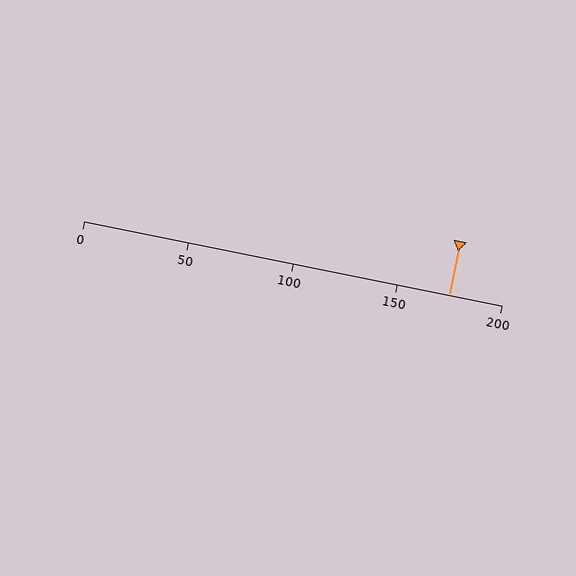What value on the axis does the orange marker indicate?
The marker indicates approximately 175.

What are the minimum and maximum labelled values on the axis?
The axis runs from 0 to 200.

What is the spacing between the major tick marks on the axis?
The major ticks are spaced 50 apart.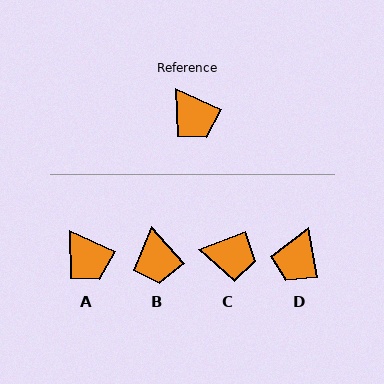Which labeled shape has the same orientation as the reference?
A.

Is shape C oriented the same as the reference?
No, it is off by about 46 degrees.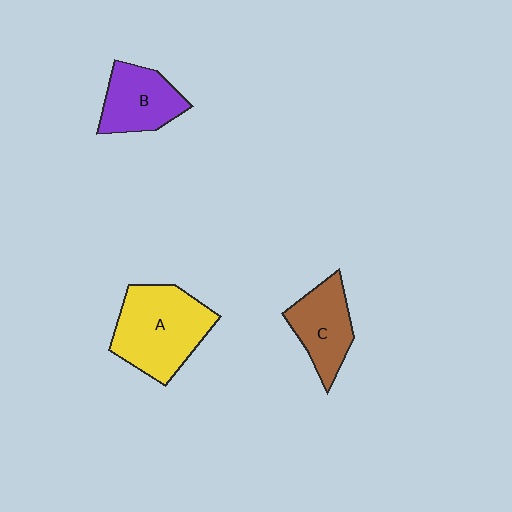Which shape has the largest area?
Shape A (yellow).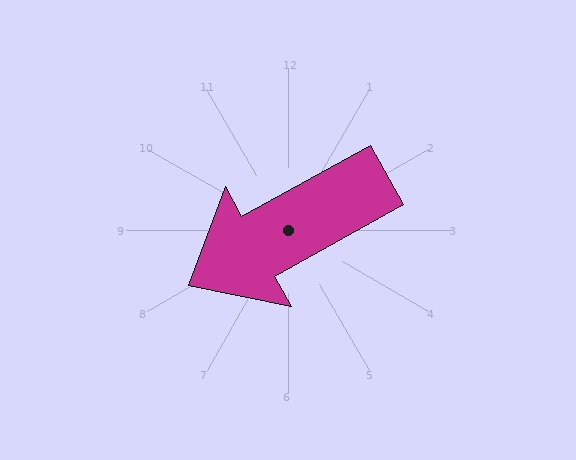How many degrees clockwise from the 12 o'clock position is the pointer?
Approximately 241 degrees.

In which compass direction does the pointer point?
Southwest.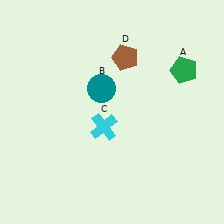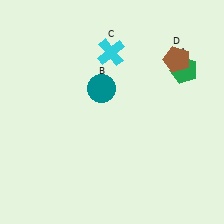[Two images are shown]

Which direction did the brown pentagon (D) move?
The brown pentagon (D) moved right.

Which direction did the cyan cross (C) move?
The cyan cross (C) moved up.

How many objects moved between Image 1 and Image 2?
2 objects moved between the two images.